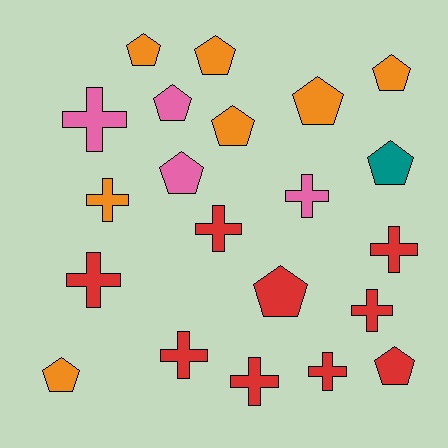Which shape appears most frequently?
Pentagon, with 11 objects.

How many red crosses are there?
There are 7 red crosses.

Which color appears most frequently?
Red, with 9 objects.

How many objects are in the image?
There are 21 objects.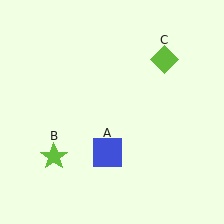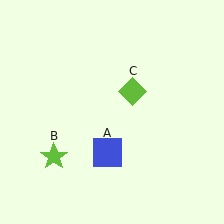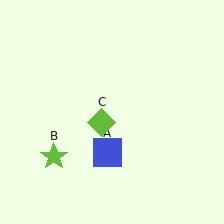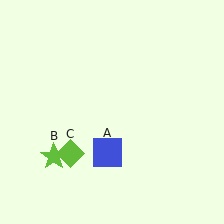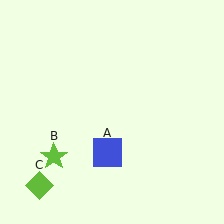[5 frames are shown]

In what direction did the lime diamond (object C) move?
The lime diamond (object C) moved down and to the left.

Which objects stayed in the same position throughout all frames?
Blue square (object A) and lime star (object B) remained stationary.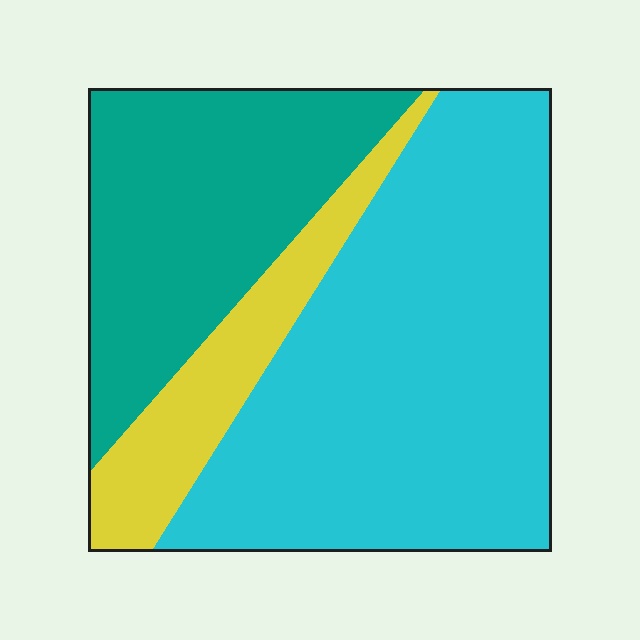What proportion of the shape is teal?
Teal covers about 30% of the shape.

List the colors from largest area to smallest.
From largest to smallest: cyan, teal, yellow.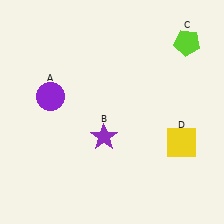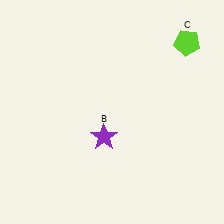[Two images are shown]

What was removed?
The purple circle (A), the yellow square (D) were removed in Image 2.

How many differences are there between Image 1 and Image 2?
There are 2 differences between the two images.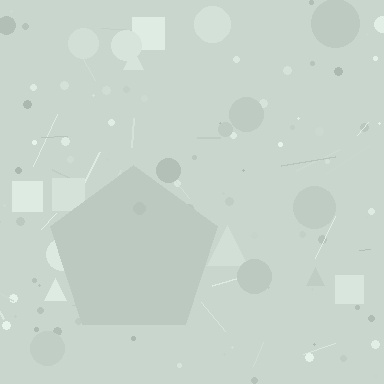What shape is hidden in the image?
A pentagon is hidden in the image.